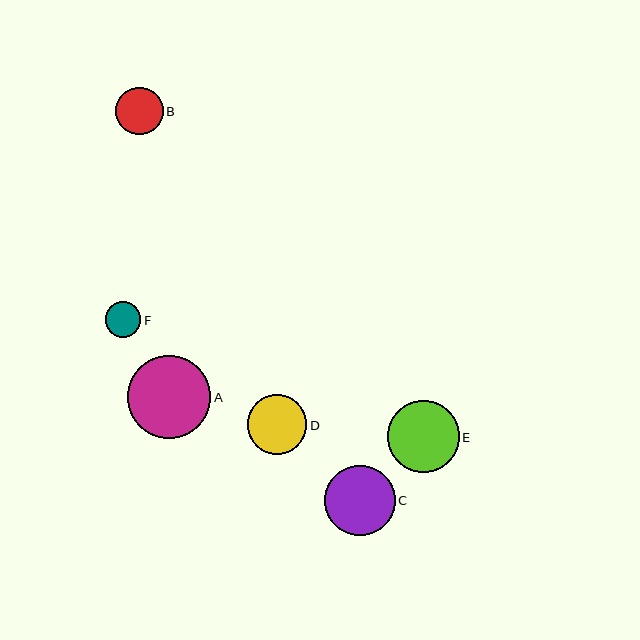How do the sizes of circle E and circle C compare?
Circle E and circle C are approximately the same size.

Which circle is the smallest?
Circle F is the smallest with a size of approximately 35 pixels.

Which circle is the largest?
Circle A is the largest with a size of approximately 83 pixels.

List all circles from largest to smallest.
From largest to smallest: A, E, C, D, B, F.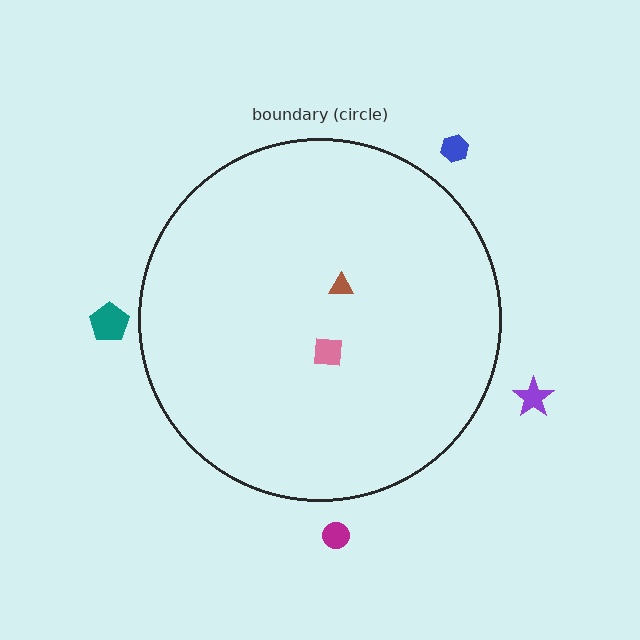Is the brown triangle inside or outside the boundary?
Inside.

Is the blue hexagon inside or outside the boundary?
Outside.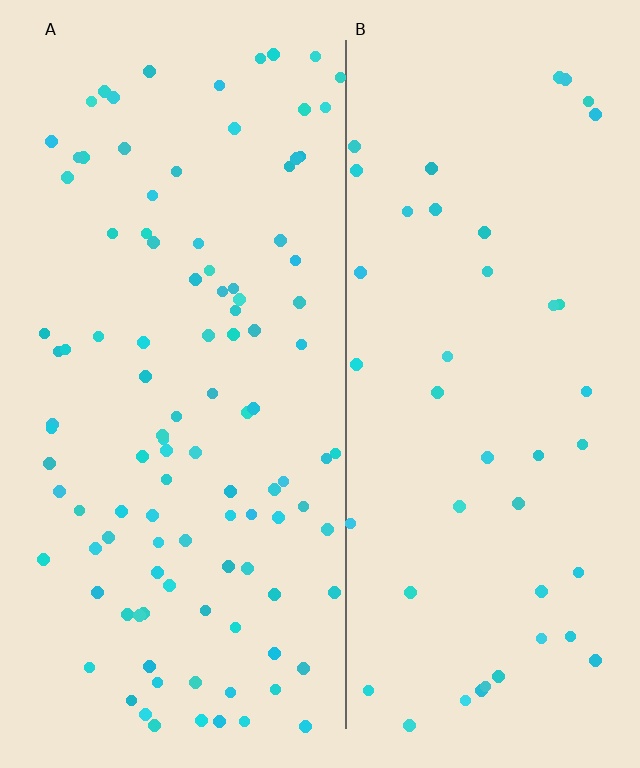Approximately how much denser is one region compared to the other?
Approximately 2.4× — region A over region B.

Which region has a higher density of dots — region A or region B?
A (the left).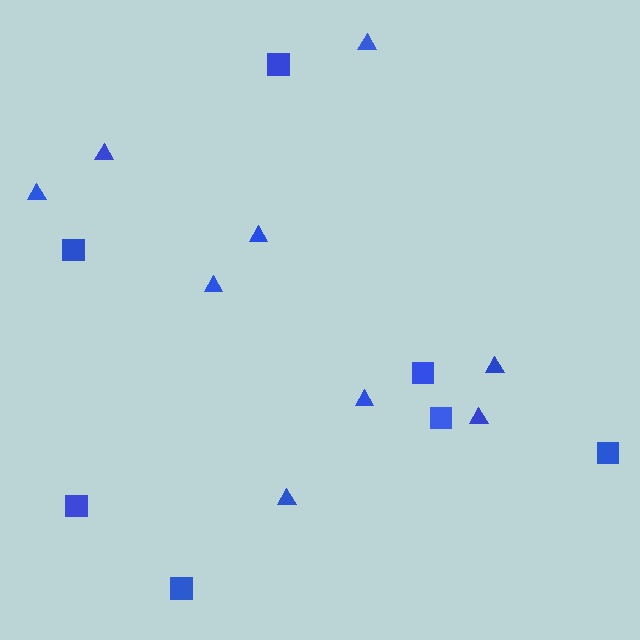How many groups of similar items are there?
There are 2 groups: one group of triangles (9) and one group of squares (7).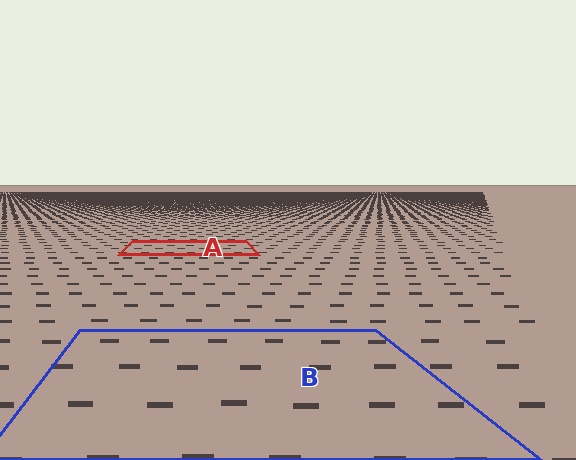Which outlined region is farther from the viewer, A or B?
Region A is farther from the viewer — the texture elements inside it appear smaller and more densely packed.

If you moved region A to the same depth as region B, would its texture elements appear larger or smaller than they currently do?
They would appear larger. At a closer depth, the same texture elements are projected at a bigger on-screen size.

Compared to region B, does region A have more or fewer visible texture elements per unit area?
Region A has more texture elements per unit area — they are packed more densely because it is farther away.